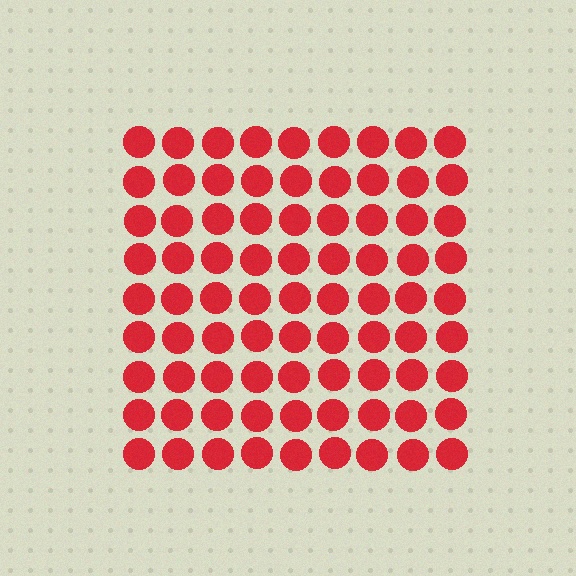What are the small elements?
The small elements are circles.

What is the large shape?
The large shape is a square.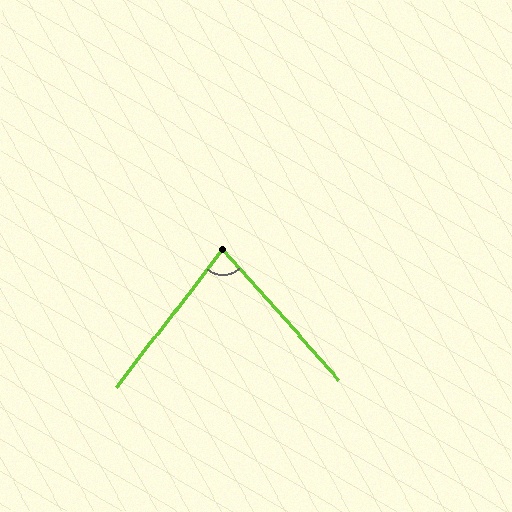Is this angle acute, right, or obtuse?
It is acute.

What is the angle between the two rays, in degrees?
Approximately 79 degrees.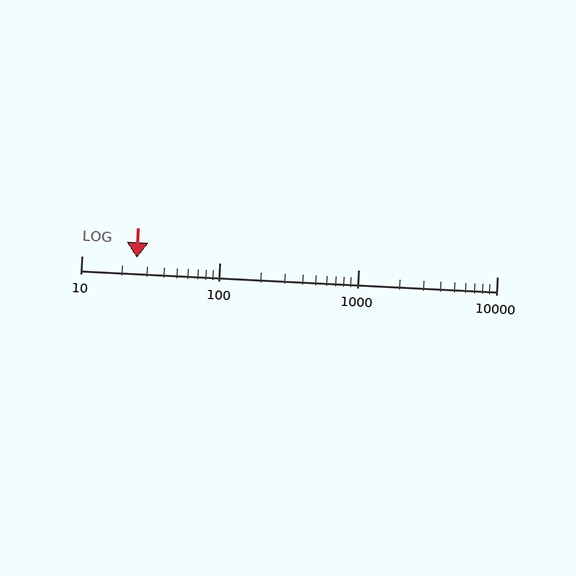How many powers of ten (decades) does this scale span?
The scale spans 3 decades, from 10 to 10000.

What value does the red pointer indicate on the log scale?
The pointer indicates approximately 25.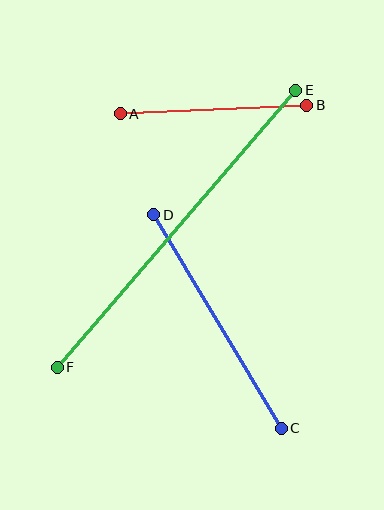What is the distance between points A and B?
The distance is approximately 187 pixels.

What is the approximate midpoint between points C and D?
The midpoint is at approximately (217, 321) pixels.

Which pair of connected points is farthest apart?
Points E and F are farthest apart.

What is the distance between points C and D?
The distance is approximately 249 pixels.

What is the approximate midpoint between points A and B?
The midpoint is at approximately (213, 110) pixels.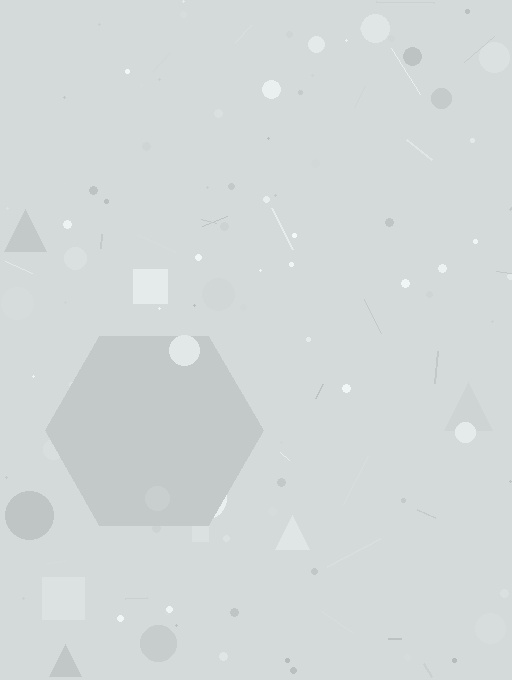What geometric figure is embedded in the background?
A hexagon is embedded in the background.